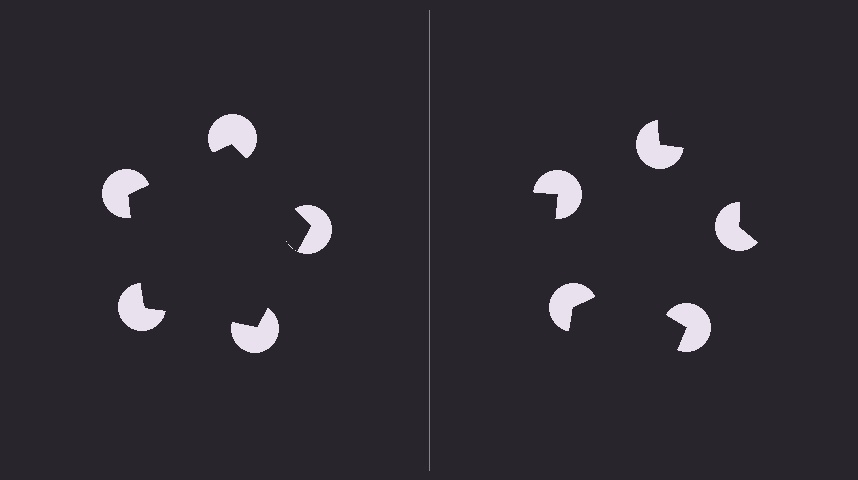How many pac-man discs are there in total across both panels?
10 — 5 on each side.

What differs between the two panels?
The pac-man discs are positioned identically on both sides; only the wedge orientations differ. On the left they align to a pentagon; on the right they are misaligned.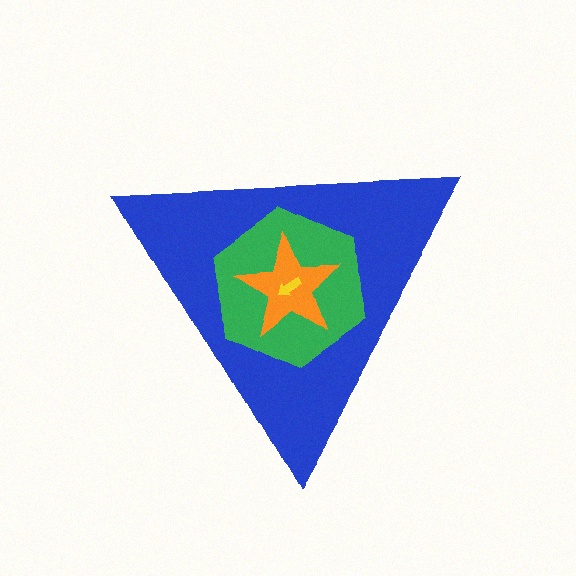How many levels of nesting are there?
4.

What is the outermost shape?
The blue triangle.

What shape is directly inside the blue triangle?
The green hexagon.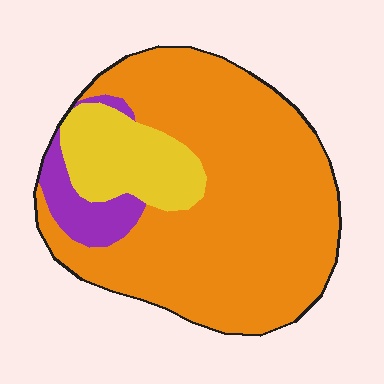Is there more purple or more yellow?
Yellow.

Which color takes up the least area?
Purple, at roughly 10%.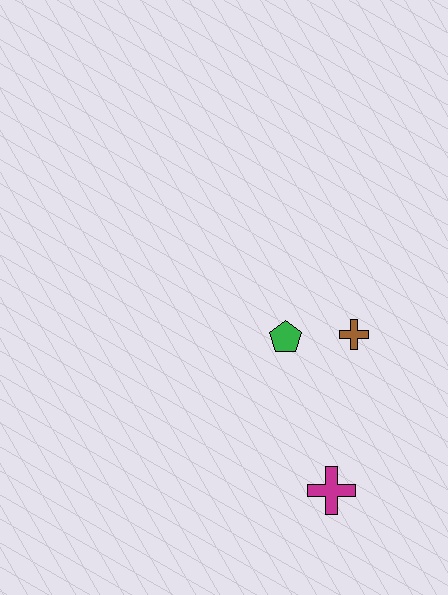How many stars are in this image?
There are no stars.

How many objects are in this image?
There are 3 objects.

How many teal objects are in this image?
There are no teal objects.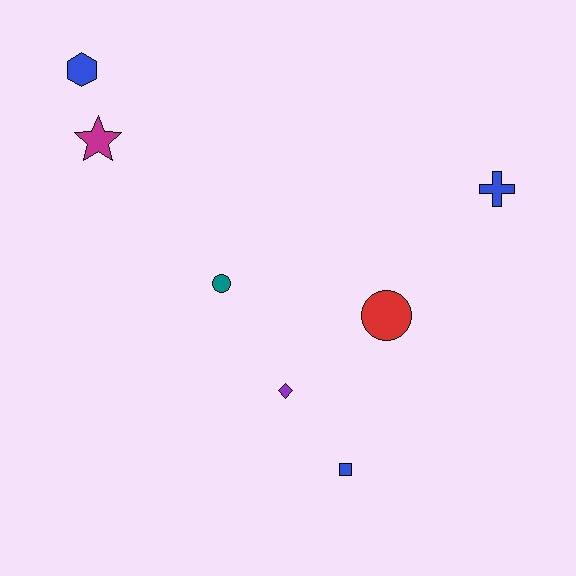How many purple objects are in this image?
There is 1 purple object.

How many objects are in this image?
There are 7 objects.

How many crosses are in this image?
There is 1 cross.